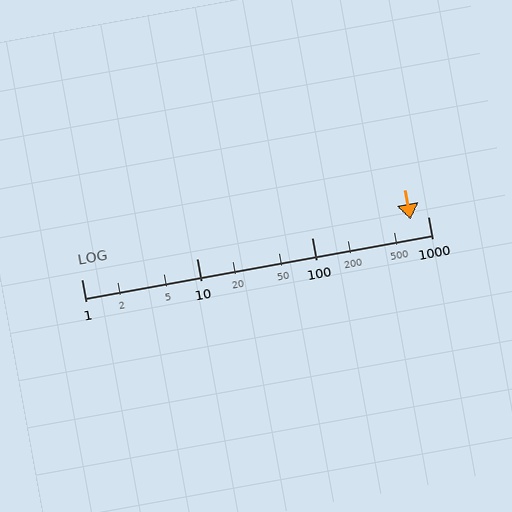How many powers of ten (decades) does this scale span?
The scale spans 3 decades, from 1 to 1000.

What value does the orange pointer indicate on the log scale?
The pointer indicates approximately 710.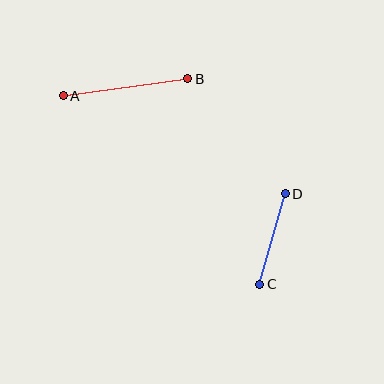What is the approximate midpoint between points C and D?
The midpoint is at approximately (273, 239) pixels.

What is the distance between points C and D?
The distance is approximately 94 pixels.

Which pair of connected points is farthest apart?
Points A and B are farthest apart.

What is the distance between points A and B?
The distance is approximately 126 pixels.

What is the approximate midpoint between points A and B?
The midpoint is at approximately (125, 87) pixels.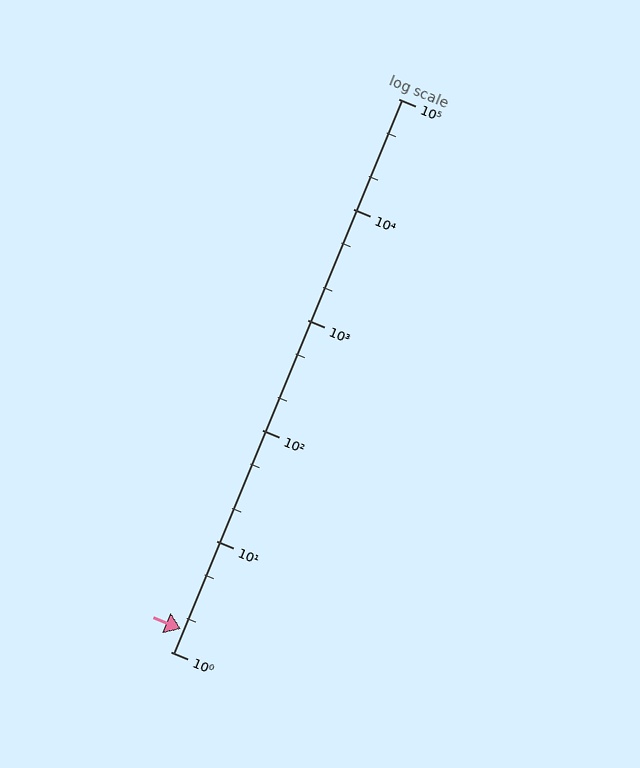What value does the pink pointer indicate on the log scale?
The pointer indicates approximately 1.6.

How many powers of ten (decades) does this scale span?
The scale spans 5 decades, from 1 to 100000.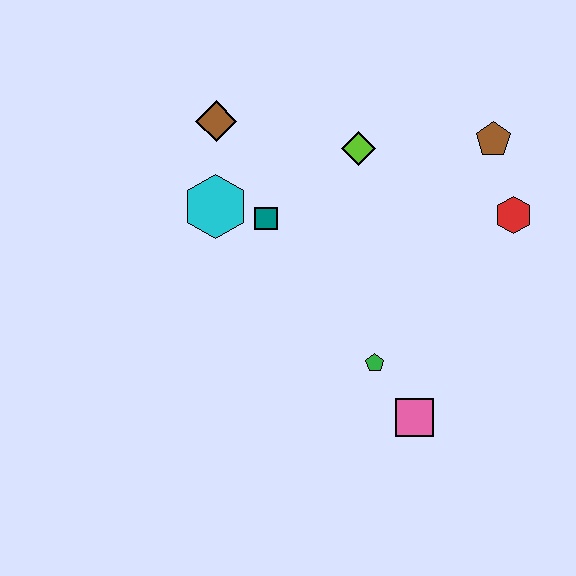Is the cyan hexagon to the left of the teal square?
Yes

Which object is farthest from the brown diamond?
The pink square is farthest from the brown diamond.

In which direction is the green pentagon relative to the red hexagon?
The green pentagon is below the red hexagon.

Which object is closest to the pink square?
The green pentagon is closest to the pink square.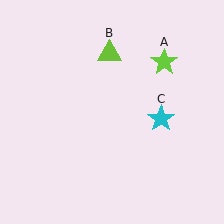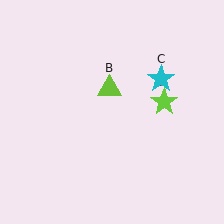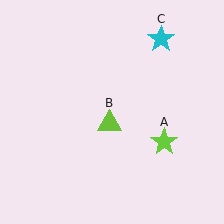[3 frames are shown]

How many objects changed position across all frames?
3 objects changed position: lime star (object A), lime triangle (object B), cyan star (object C).